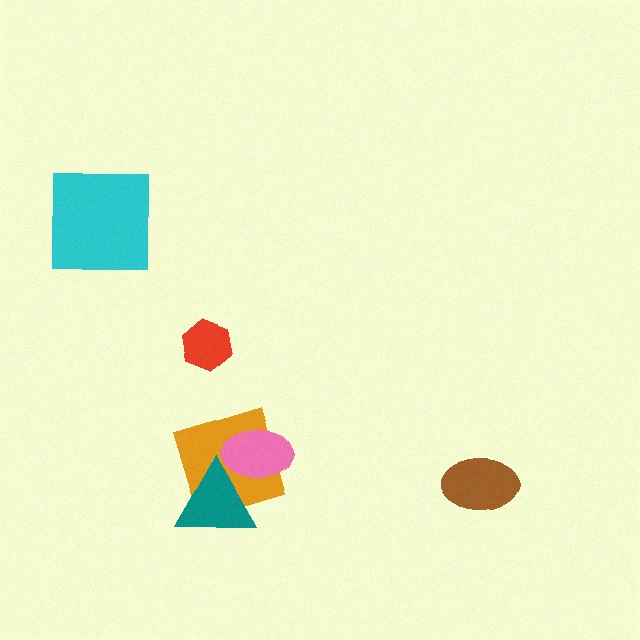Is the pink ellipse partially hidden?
Yes, it is partially covered by another shape.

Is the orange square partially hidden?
Yes, it is partially covered by another shape.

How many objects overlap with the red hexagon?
0 objects overlap with the red hexagon.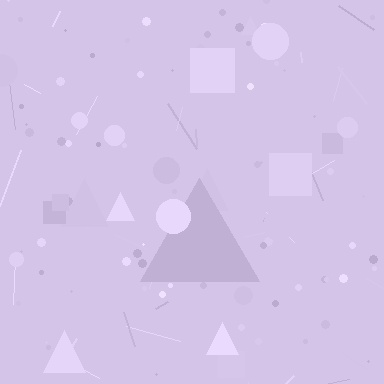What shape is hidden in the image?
A triangle is hidden in the image.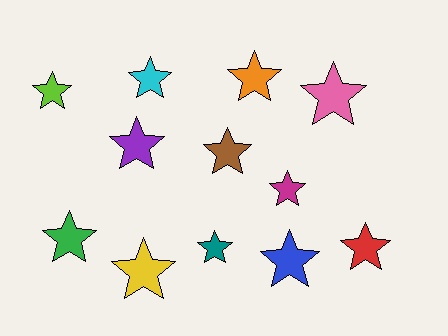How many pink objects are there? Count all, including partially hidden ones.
There is 1 pink object.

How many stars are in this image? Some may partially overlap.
There are 12 stars.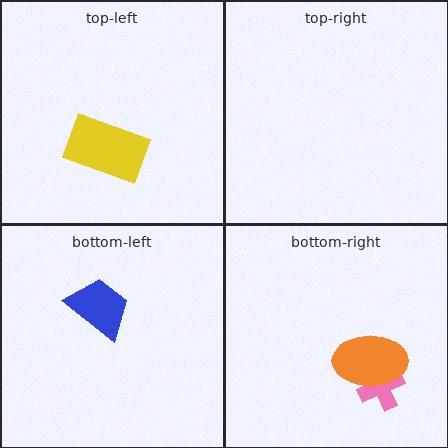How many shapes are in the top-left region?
1.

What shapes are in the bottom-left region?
The blue trapezoid.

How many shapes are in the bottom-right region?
2.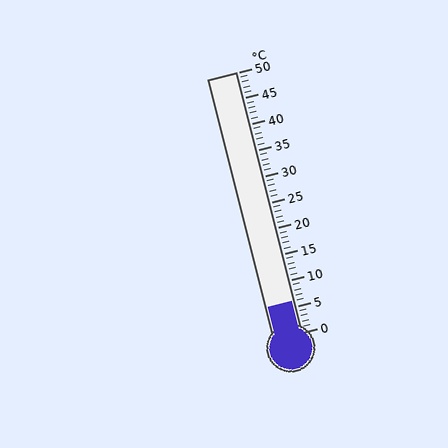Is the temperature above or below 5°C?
The temperature is above 5°C.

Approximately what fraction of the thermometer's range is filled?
The thermometer is filled to approximately 10% of its range.